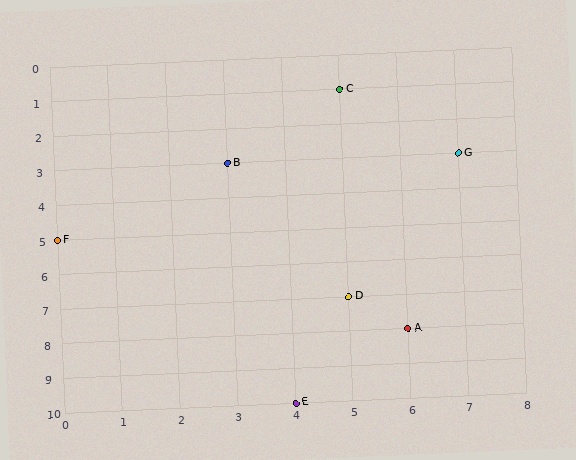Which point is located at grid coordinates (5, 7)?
Point D is at (5, 7).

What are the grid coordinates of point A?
Point A is at grid coordinates (6, 8).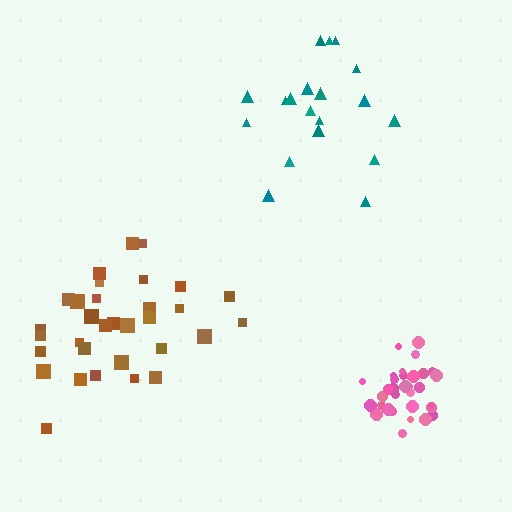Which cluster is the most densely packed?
Pink.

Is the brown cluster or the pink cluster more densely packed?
Pink.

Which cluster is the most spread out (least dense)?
Teal.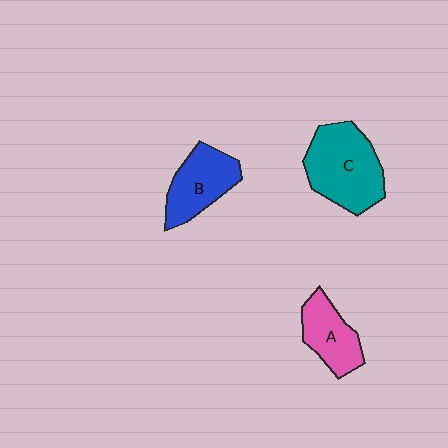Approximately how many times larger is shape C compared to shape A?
Approximately 1.6 times.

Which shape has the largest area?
Shape C (teal).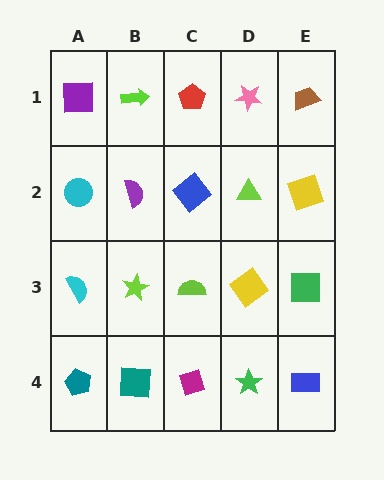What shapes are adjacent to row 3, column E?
A yellow square (row 2, column E), a blue rectangle (row 4, column E), a yellow diamond (row 3, column D).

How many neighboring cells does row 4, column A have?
2.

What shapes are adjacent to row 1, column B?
A purple semicircle (row 2, column B), a purple square (row 1, column A), a red pentagon (row 1, column C).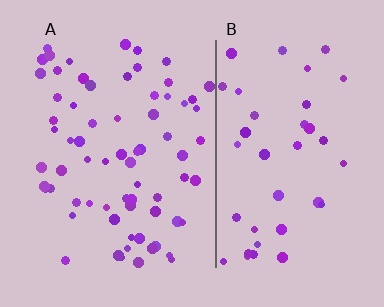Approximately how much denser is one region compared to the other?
Approximately 1.7× — region A over region B.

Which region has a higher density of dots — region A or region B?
A (the left).